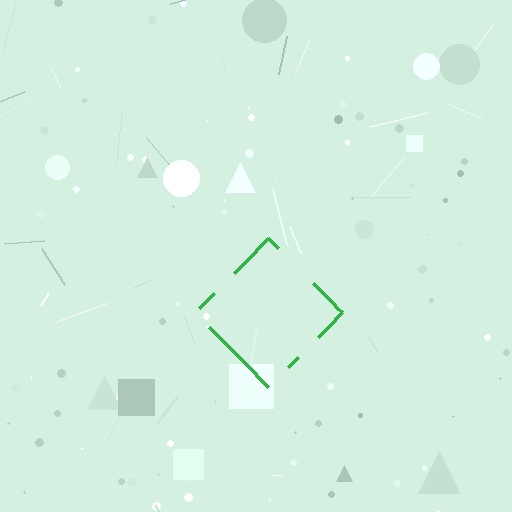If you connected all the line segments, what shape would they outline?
They would outline a diamond.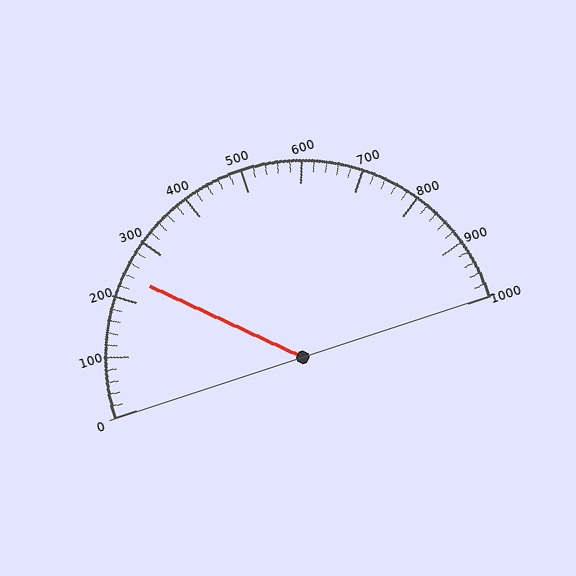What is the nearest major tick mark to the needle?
The nearest major tick mark is 200.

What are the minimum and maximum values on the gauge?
The gauge ranges from 0 to 1000.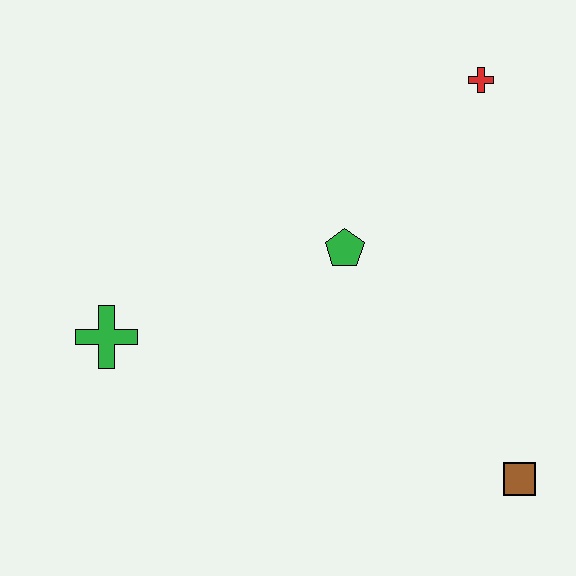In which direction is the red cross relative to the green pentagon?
The red cross is above the green pentagon.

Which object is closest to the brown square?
The green pentagon is closest to the brown square.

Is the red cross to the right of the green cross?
Yes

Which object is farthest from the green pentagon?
The brown square is farthest from the green pentagon.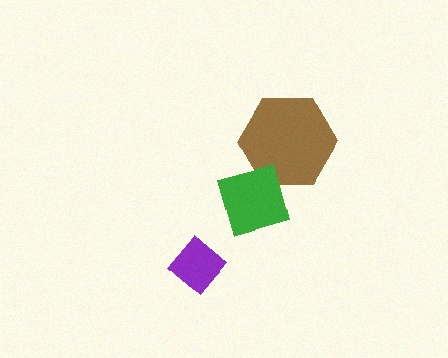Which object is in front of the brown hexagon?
The green square is in front of the brown hexagon.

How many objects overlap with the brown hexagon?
1 object overlaps with the brown hexagon.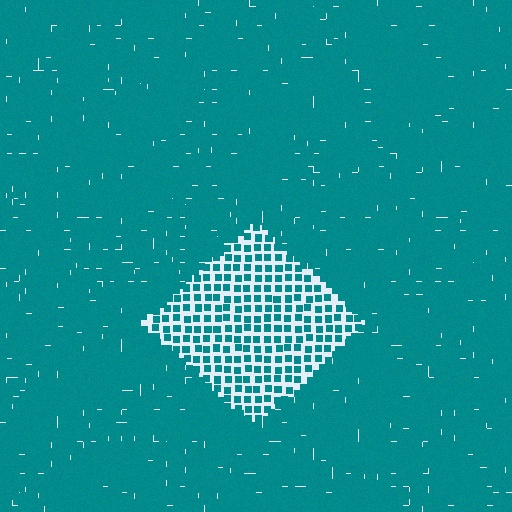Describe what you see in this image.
The image contains small teal elements arranged at two different densities. A diamond-shaped region is visible where the elements are less densely packed than the surrounding area.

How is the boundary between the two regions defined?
The boundary is defined by a change in element density (approximately 2.5x ratio). All elements are the same color, size, and shape.